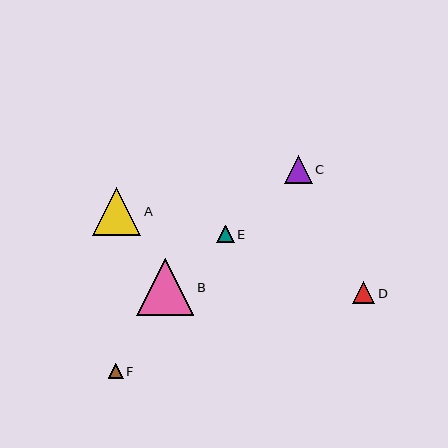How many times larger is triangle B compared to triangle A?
Triangle B is approximately 1.2 times the size of triangle A.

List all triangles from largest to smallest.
From largest to smallest: B, A, C, D, E, F.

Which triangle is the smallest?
Triangle F is the smallest with a size of approximately 15 pixels.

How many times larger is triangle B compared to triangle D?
Triangle B is approximately 2.6 times the size of triangle D.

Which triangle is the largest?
Triangle B is the largest with a size of approximately 57 pixels.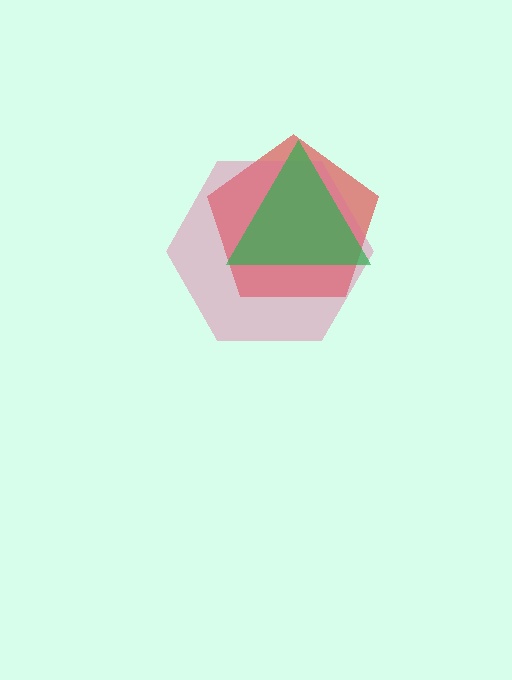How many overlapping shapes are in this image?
There are 3 overlapping shapes in the image.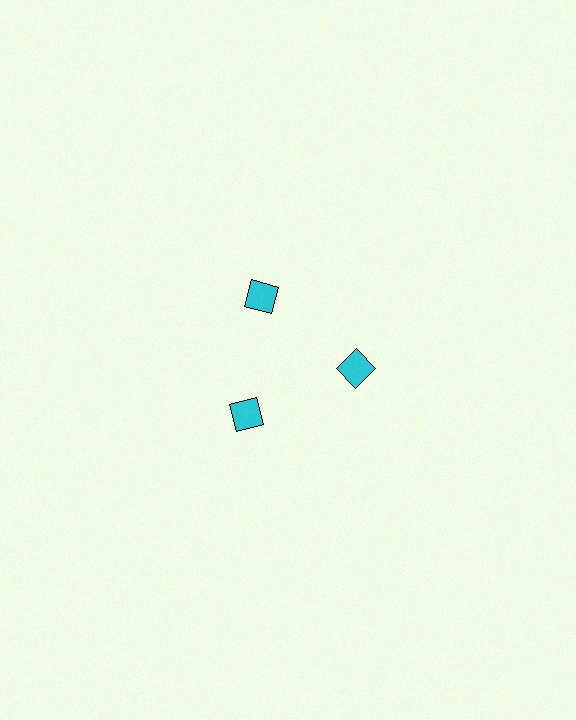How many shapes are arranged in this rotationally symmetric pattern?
There are 3 shapes, arranged in 3 groups of 1.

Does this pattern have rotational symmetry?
Yes, this pattern has 3-fold rotational symmetry. It looks the same after rotating 120 degrees around the center.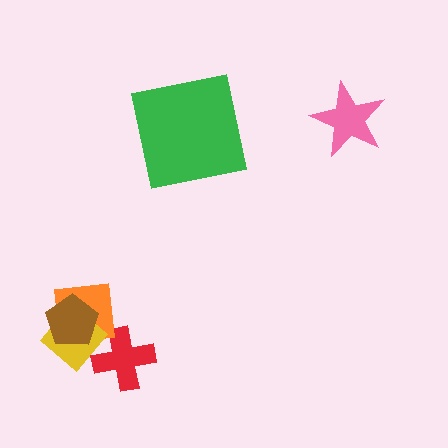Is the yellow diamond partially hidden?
Yes, it is partially covered by another shape.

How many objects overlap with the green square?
0 objects overlap with the green square.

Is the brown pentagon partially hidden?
No, no other shape covers it.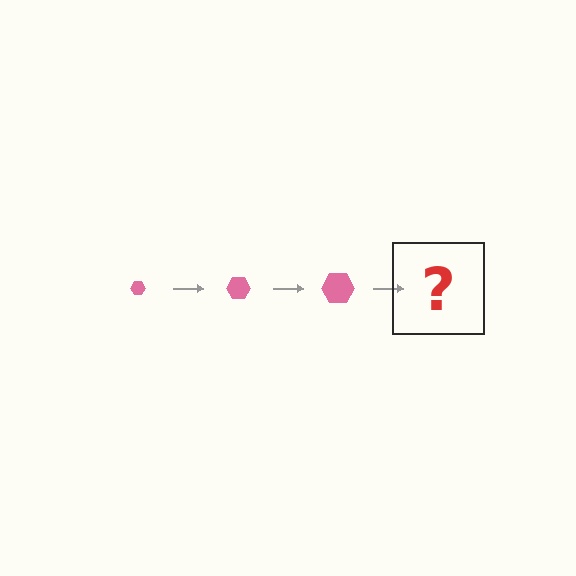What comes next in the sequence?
The next element should be a pink hexagon, larger than the previous one.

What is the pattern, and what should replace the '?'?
The pattern is that the hexagon gets progressively larger each step. The '?' should be a pink hexagon, larger than the previous one.